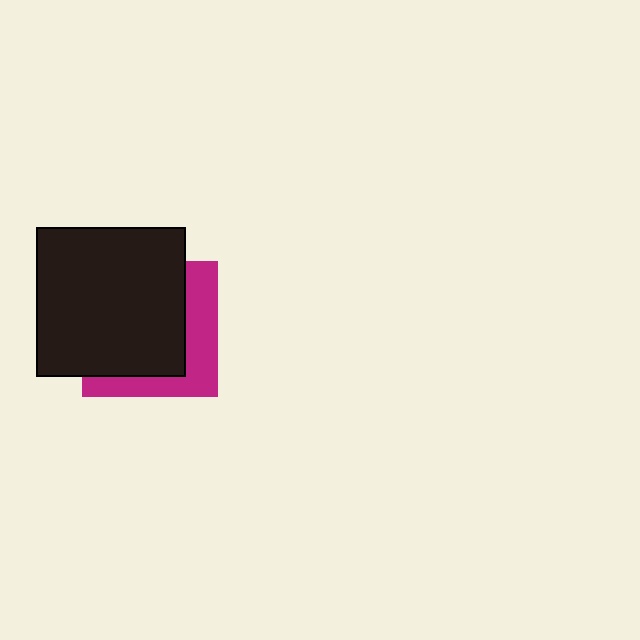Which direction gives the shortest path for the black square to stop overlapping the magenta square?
Moving toward the upper-left gives the shortest separation.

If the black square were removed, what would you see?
You would see the complete magenta square.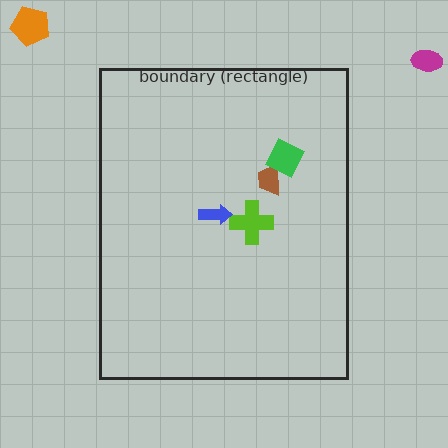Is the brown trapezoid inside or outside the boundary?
Inside.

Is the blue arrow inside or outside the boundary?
Inside.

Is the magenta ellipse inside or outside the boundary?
Outside.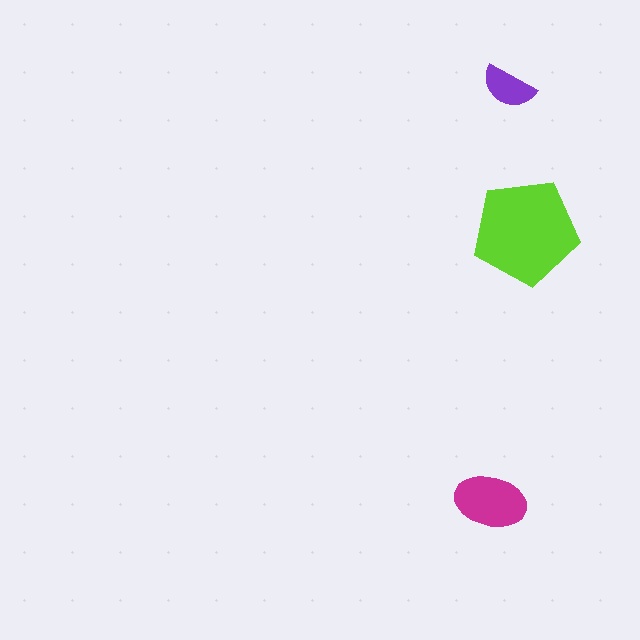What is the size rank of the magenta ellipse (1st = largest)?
2nd.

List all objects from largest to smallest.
The lime pentagon, the magenta ellipse, the purple semicircle.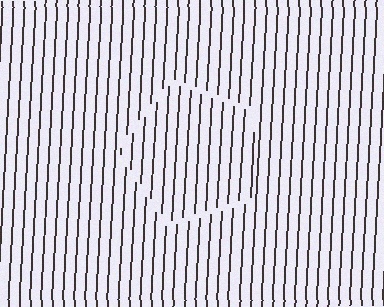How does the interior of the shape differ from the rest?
The interior of the shape contains the same grating, shifted by half a period — the contour is defined by the phase discontinuity where line-ends from the inner and outer gratings abut.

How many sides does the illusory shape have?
5 sides — the line-ends trace a pentagon.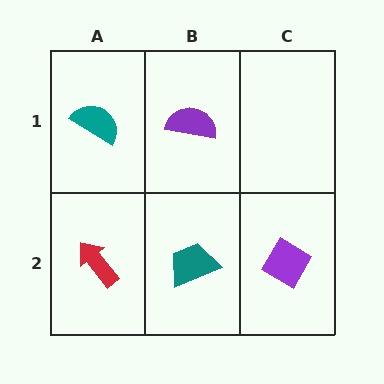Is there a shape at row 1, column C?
No, that cell is empty.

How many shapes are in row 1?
2 shapes.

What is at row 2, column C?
A purple diamond.